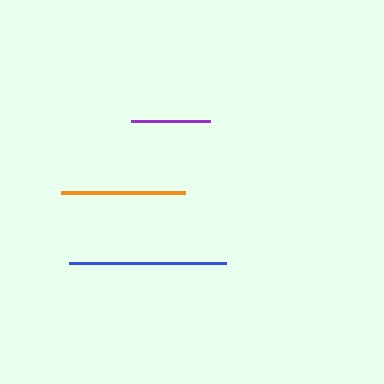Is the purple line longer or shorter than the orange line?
The orange line is longer than the purple line.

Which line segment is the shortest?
The purple line is the shortest at approximately 79 pixels.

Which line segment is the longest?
The blue line is the longest at approximately 157 pixels.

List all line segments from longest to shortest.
From longest to shortest: blue, orange, purple.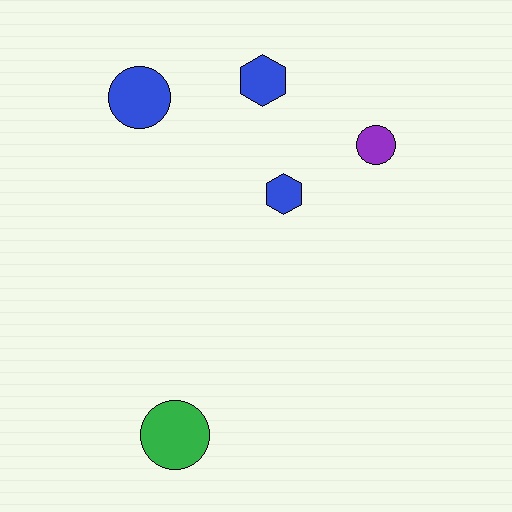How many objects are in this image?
There are 5 objects.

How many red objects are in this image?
There are no red objects.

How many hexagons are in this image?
There are 2 hexagons.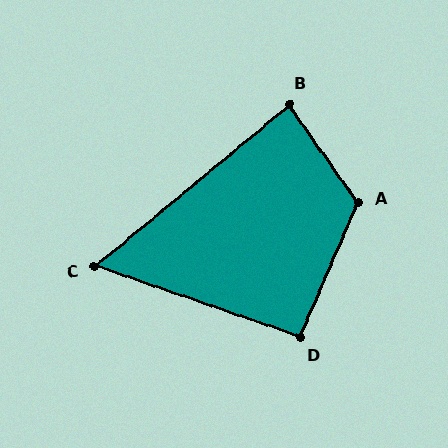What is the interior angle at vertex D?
Approximately 94 degrees (approximately right).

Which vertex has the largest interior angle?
A, at approximately 121 degrees.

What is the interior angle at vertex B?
Approximately 86 degrees (approximately right).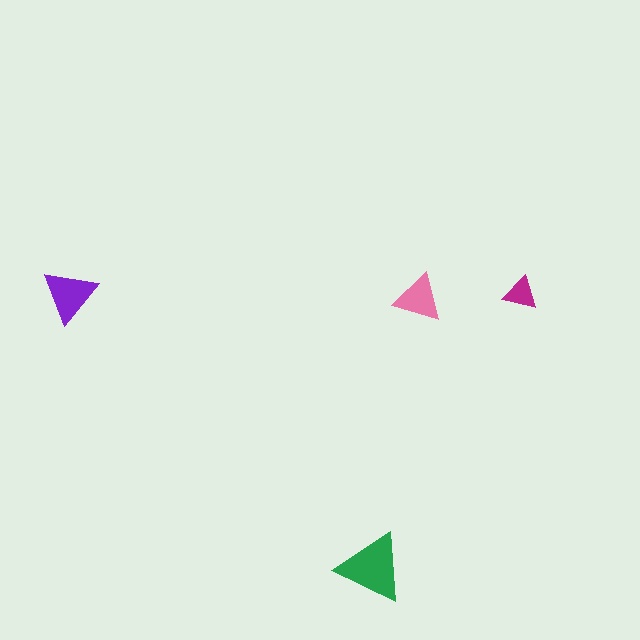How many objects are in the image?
There are 4 objects in the image.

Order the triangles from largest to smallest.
the green one, the purple one, the pink one, the magenta one.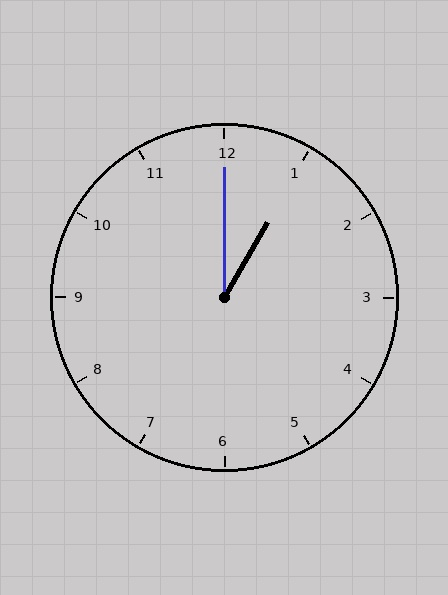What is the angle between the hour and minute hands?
Approximately 30 degrees.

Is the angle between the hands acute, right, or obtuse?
It is acute.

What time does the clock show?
1:00.